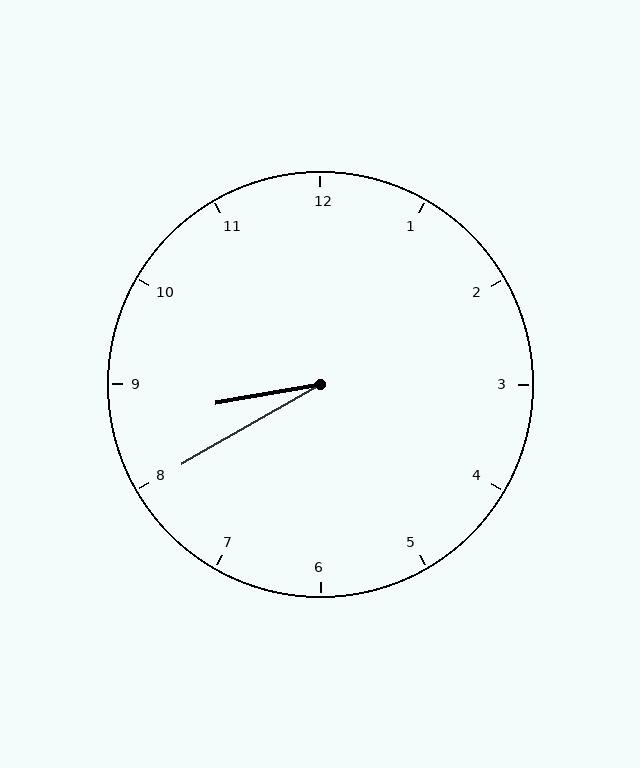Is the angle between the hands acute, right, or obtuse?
It is acute.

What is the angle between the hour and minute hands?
Approximately 20 degrees.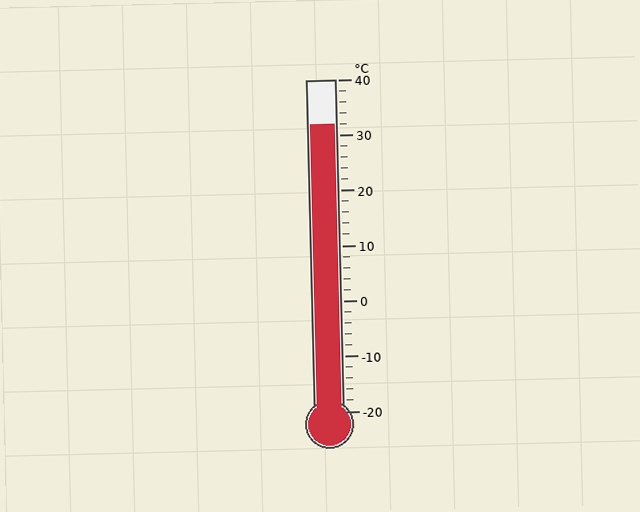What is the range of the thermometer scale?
The thermometer scale ranges from -20°C to 40°C.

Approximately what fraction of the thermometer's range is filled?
The thermometer is filled to approximately 85% of its range.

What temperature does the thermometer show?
The thermometer shows approximately 32°C.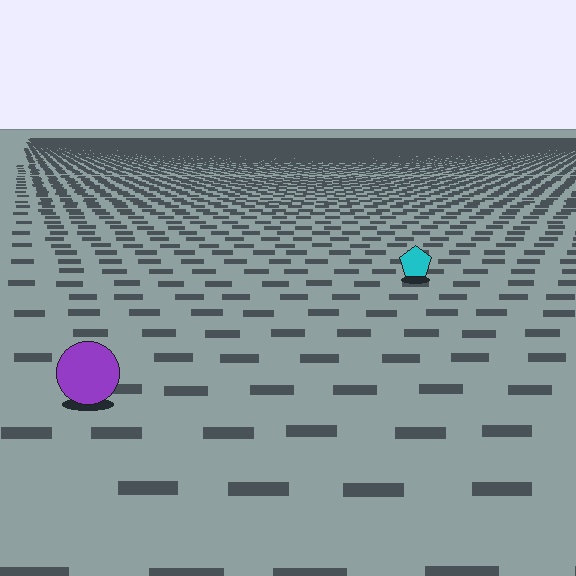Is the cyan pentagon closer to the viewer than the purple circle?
No. The purple circle is closer — you can tell from the texture gradient: the ground texture is coarser near it.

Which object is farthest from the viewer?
The cyan pentagon is farthest from the viewer. It appears smaller and the ground texture around it is denser.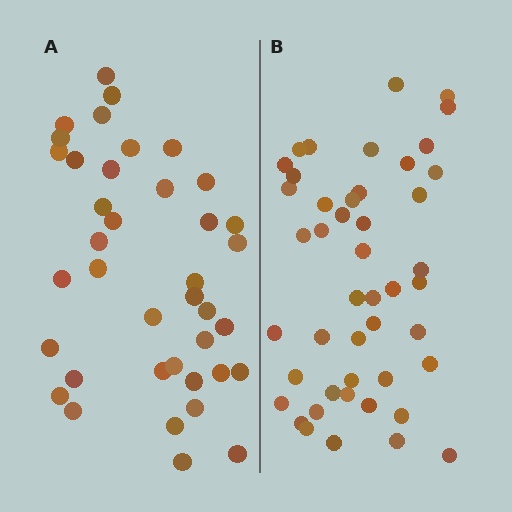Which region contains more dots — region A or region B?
Region B (the right region) has more dots.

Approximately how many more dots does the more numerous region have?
Region B has roughly 8 or so more dots than region A.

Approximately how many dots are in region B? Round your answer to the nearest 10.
About 50 dots. (The exact count is 46, which rounds to 50.)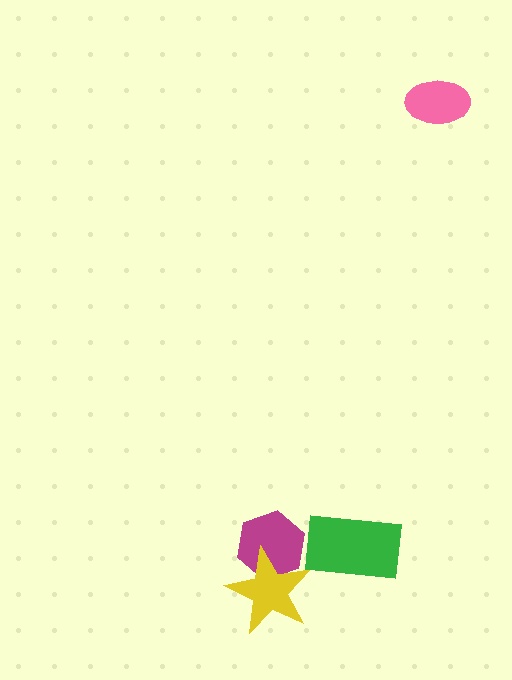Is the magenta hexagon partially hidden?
Yes, it is partially covered by another shape.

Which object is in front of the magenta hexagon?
The yellow star is in front of the magenta hexagon.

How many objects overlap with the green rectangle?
0 objects overlap with the green rectangle.